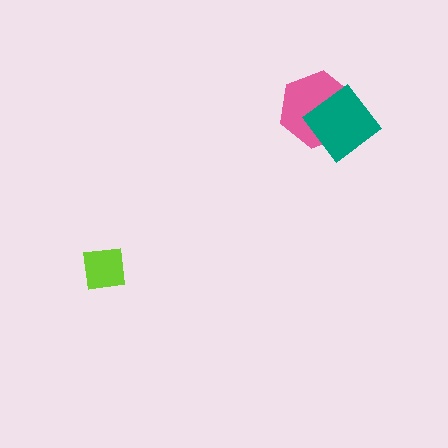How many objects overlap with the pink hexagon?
1 object overlaps with the pink hexagon.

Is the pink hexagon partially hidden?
Yes, it is partially covered by another shape.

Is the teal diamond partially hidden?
No, no other shape covers it.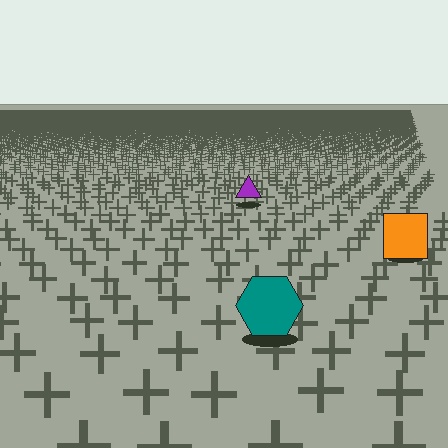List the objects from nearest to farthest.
From nearest to farthest: the teal hexagon, the orange square, the purple triangle.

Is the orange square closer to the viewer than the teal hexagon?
No. The teal hexagon is closer — you can tell from the texture gradient: the ground texture is coarser near it.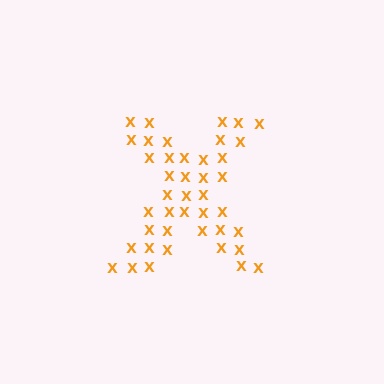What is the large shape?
The large shape is the letter X.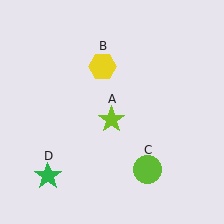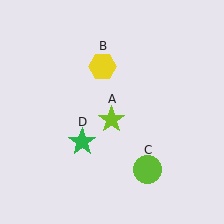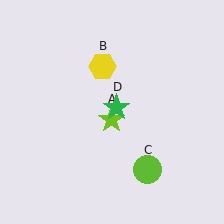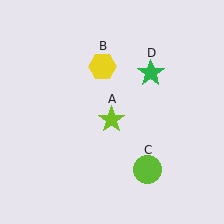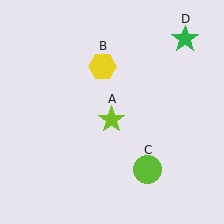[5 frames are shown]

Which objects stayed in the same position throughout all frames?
Lime star (object A) and yellow hexagon (object B) and lime circle (object C) remained stationary.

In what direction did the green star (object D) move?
The green star (object D) moved up and to the right.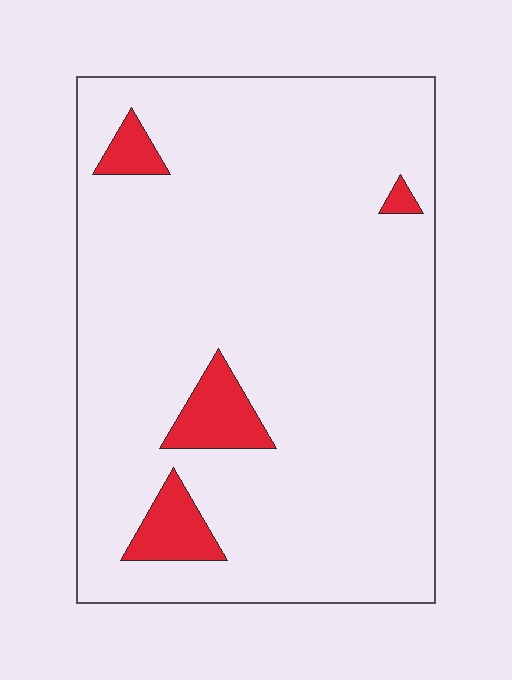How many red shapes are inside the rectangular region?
4.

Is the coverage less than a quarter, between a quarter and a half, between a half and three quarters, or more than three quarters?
Less than a quarter.